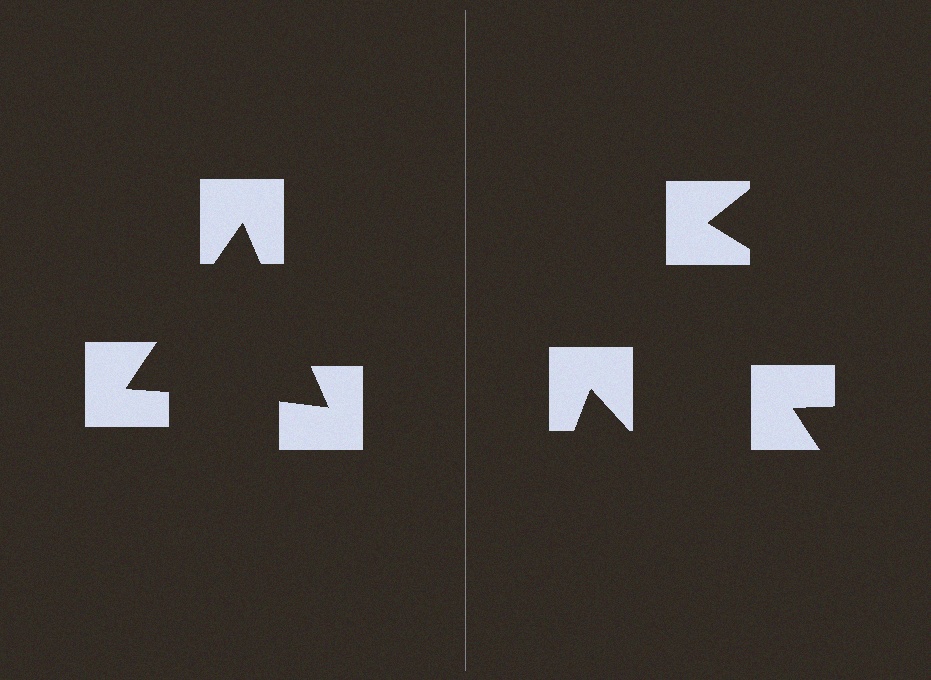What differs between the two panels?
The notched squares are positioned identically on both sides; only the wedge orientations differ. On the left they align to a triangle; on the right they are misaligned.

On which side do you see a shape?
An illusory triangle appears on the left side. On the right side the wedge cuts are rotated, so no coherent shape forms.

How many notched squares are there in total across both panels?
6 — 3 on each side.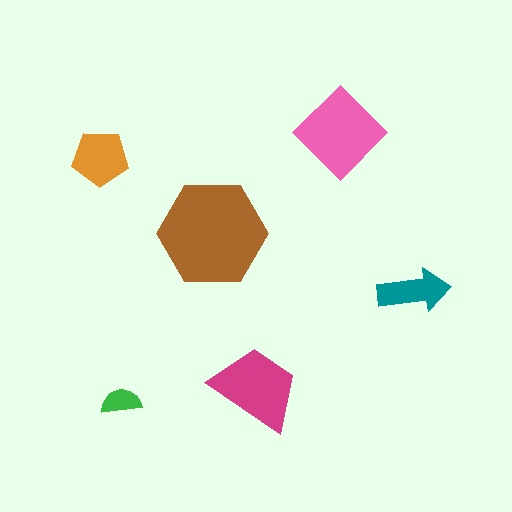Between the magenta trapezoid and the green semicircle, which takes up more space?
The magenta trapezoid.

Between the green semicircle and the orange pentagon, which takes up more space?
The orange pentagon.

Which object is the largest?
The brown hexagon.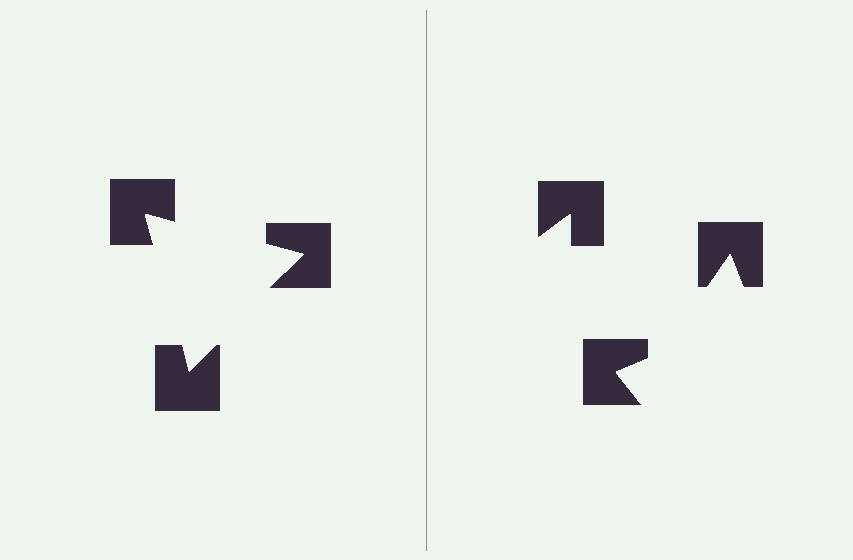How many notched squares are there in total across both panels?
6 — 3 on each side.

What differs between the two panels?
The notched squares are positioned identically on both sides; only the wedge orientations differ. On the left they align to a triangle; on the right they are misaligned.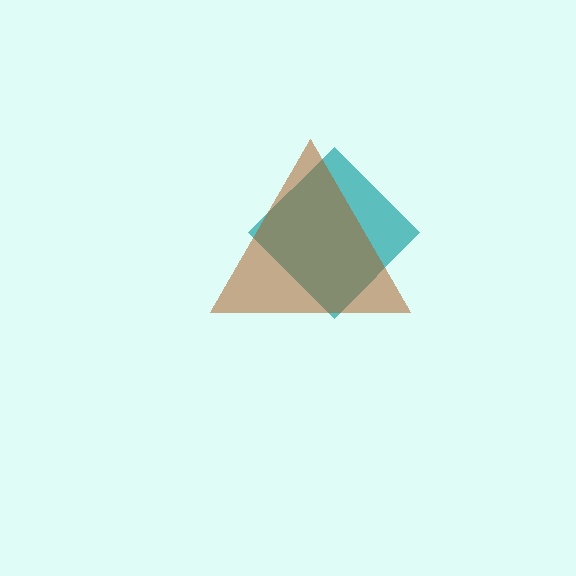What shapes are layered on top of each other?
The layered shapes are: a teal diamond, a brown triangle.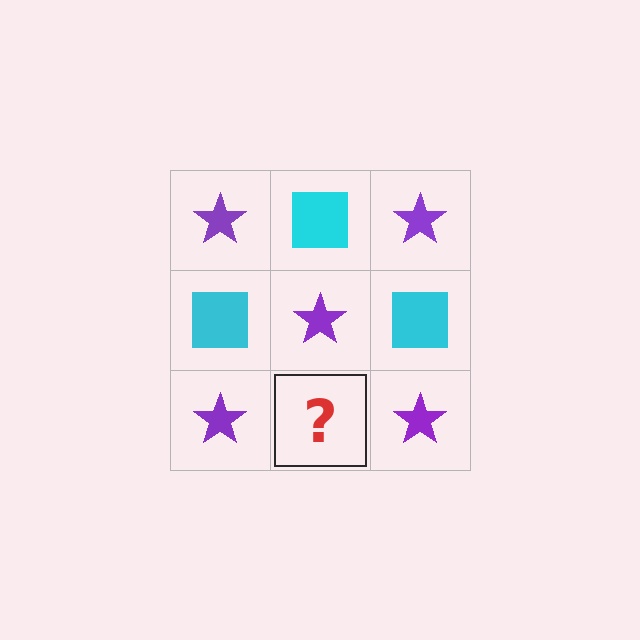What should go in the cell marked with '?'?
The missing cell should contain a cyan square.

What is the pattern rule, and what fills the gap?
The rule is that it alternates purple star and cyan square in a checkerboard pattern. The gap should be filled with a cyan square.